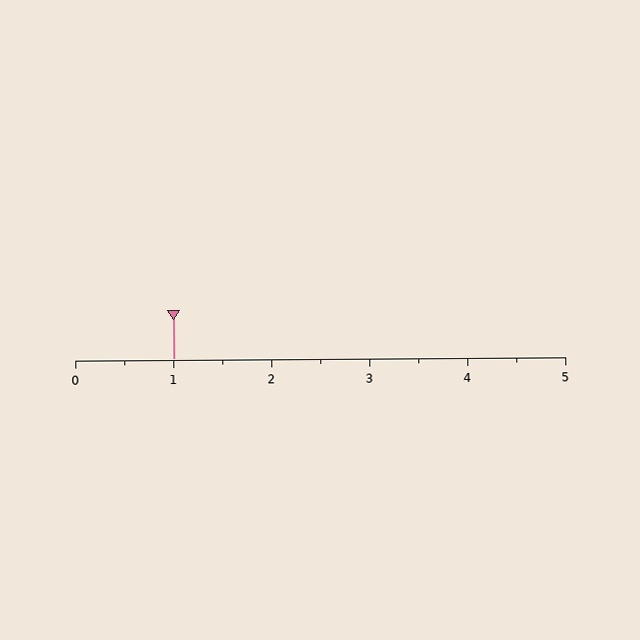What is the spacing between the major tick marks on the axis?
The major ticks are spaced 1 apart.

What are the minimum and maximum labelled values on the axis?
The axis runs from 0 to 5.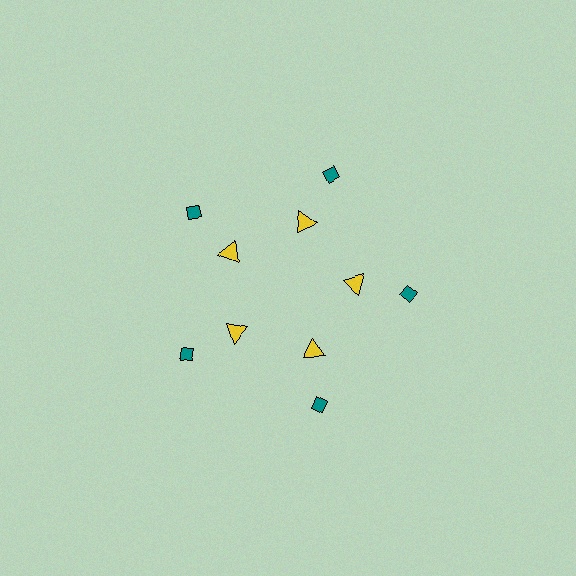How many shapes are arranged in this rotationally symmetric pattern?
There are 10 shapes, arranged in 5 groups of 2.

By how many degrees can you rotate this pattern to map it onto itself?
The pattern maps onto itself every 72 degrees of rotation.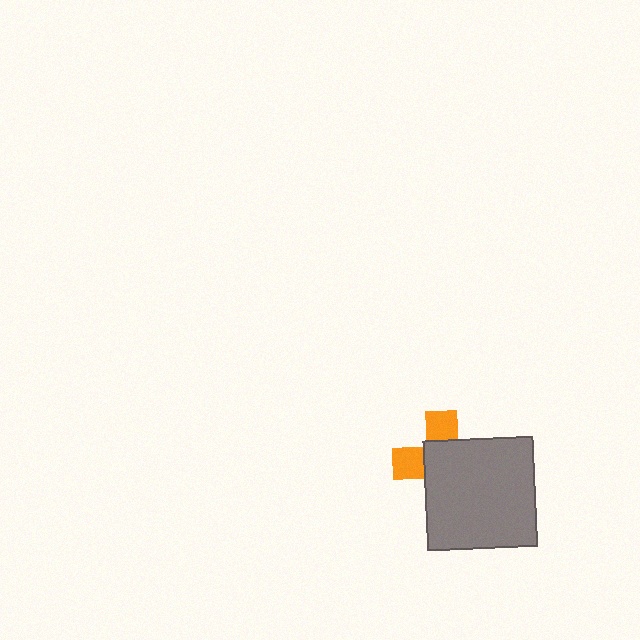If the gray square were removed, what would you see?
You would see the complete orange cross.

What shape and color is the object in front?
The object in front is a gray square.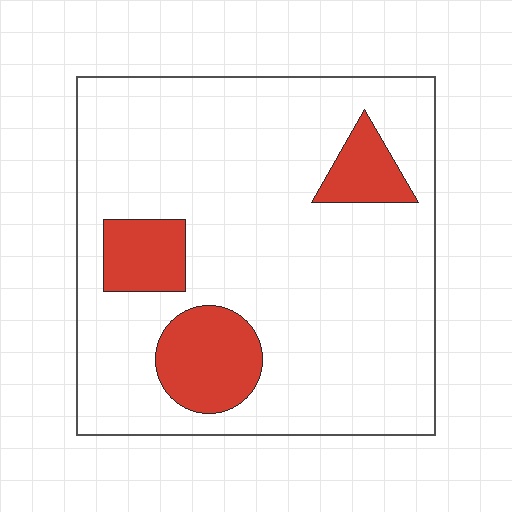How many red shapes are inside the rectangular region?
3.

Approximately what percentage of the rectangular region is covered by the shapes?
Approximately 15%.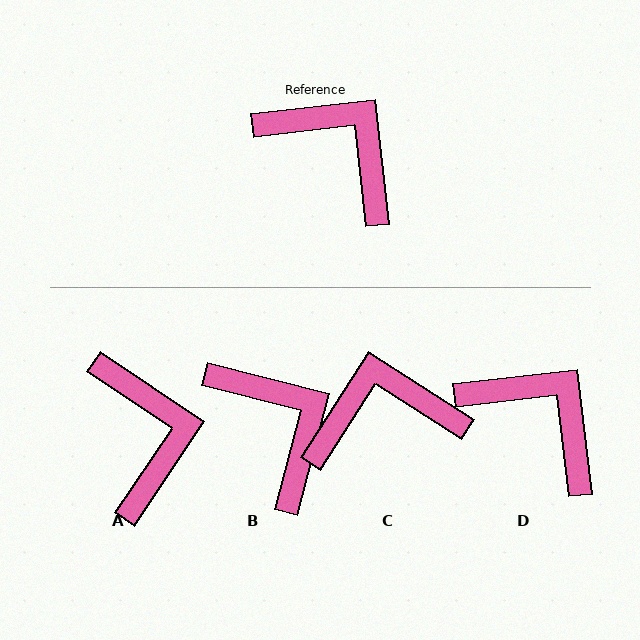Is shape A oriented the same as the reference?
No, it is off by about 40 degrees.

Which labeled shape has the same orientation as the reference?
D.